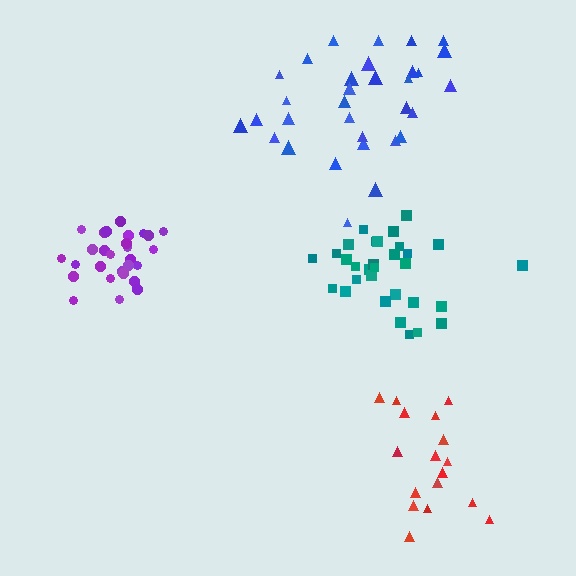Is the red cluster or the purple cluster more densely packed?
Purple.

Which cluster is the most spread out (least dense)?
Red.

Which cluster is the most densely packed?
Purple.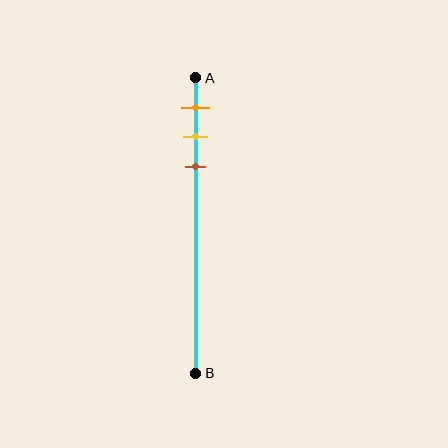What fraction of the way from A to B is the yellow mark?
The yellow mark is approximately 20% (0.2) of the way from A to B.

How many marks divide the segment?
There are 3 marks dividing the segment.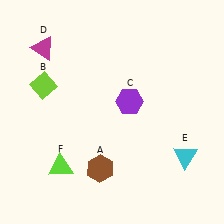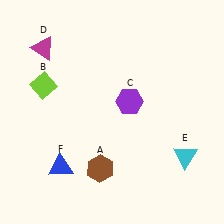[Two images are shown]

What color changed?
The triangle (F) changed from lime in Image 1 to blue in Image 2.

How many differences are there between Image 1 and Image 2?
There is 1 difference between the two images.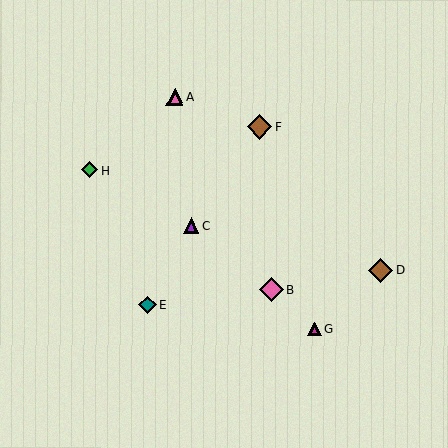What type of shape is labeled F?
Shape F is a brown diamond.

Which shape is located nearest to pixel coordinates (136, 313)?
The teal diamond (labeled E) at (147, 304) is nearest to that location.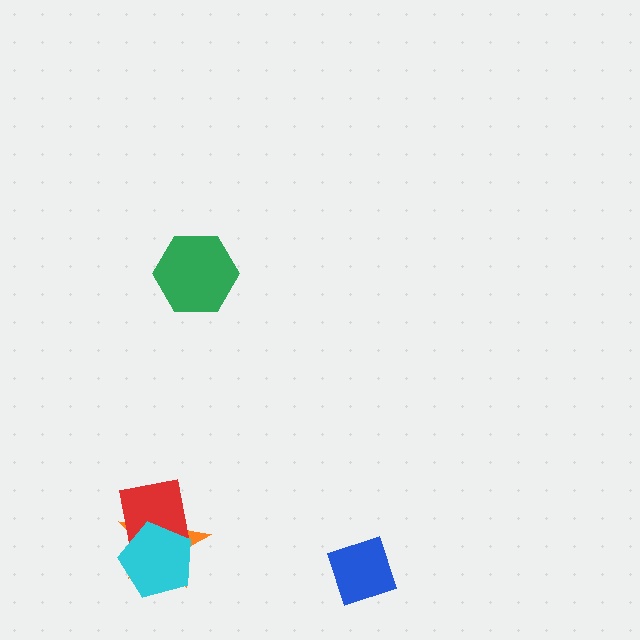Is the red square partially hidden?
Yes, it is partially covered by another shape.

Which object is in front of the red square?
The cyan pentagon is in front of the red square.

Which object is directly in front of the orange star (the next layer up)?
The red square is directly in front of the orange star.